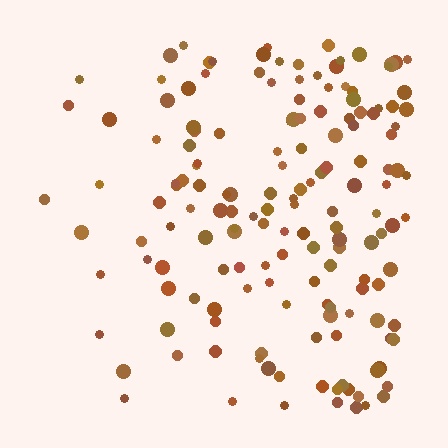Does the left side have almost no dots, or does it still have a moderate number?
Still a moderate number, just noticeably fewer than the right.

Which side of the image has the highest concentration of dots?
The right.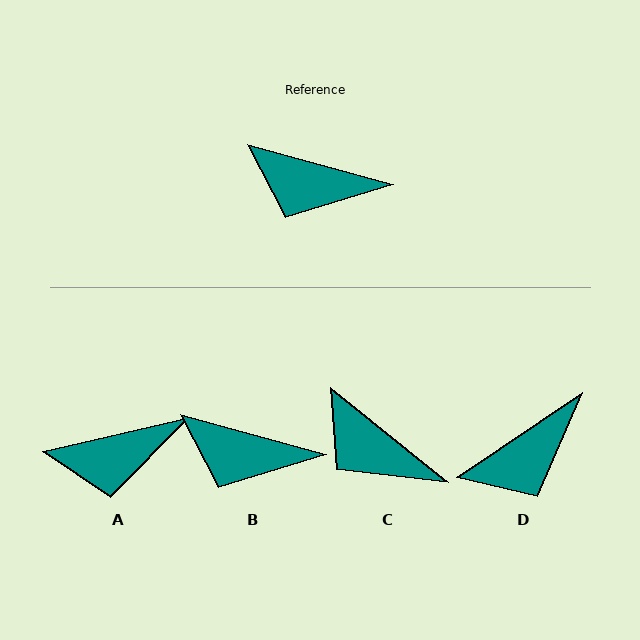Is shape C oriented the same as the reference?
No, it is off by about 23 degrees.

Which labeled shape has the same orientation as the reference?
B.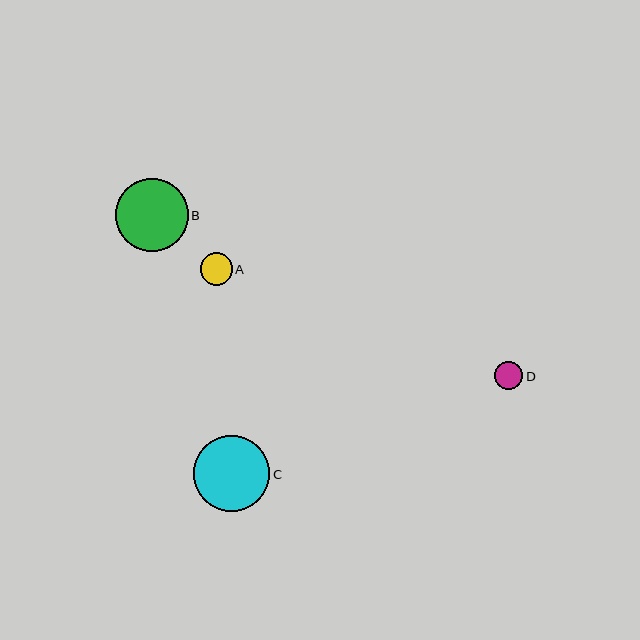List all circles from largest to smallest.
From largest to smallest: C, B, A, D.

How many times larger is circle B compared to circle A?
Circle B is approximately 2.3 times the size of circle A.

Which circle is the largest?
Circle C is the largest with a size of approximately 76 pixels.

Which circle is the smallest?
Circle D is the smallest with a size of approximately 28 pixels.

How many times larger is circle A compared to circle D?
Circle A is approximately 1.1 times the size of circle D.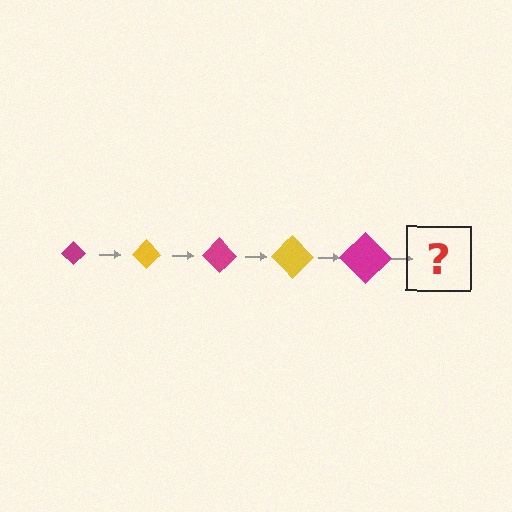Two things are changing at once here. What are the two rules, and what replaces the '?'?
The two rules are that the diamond grows larger each step and the color cycles through magenta and yellow. The '?' should be a yellow diamond, larger than the previous one.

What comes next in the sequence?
The next element should be a yellow diamond, larger than the previous one.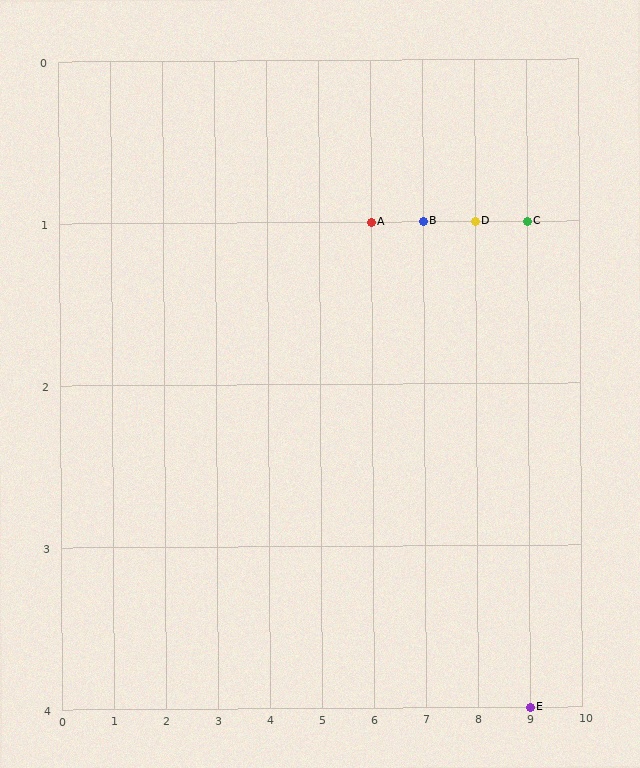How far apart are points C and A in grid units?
Points C and A are 3 columns apart.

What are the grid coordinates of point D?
Point D is at grid coordinates (8, 1).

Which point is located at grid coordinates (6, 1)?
Point A is at (6, 1).